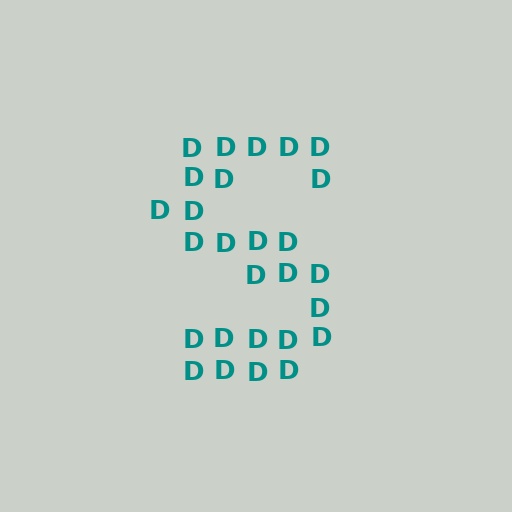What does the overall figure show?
The overall figure shows the letter S.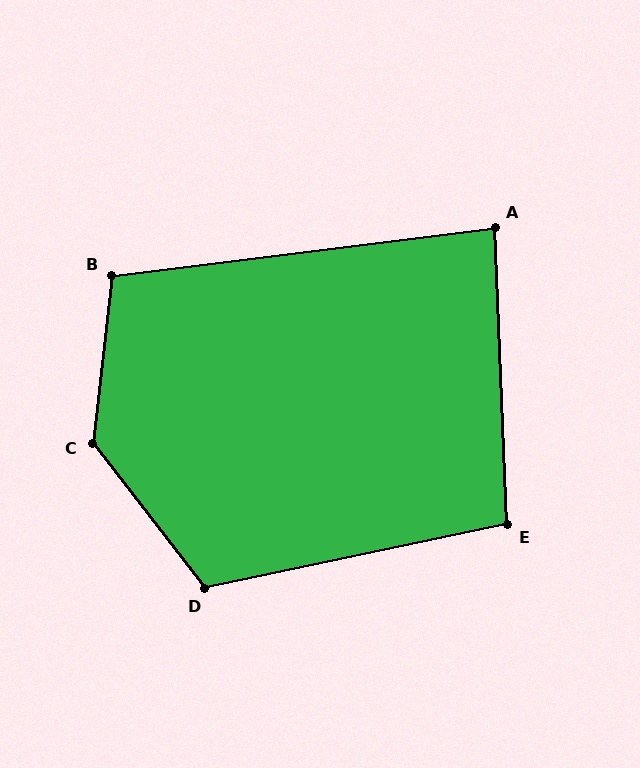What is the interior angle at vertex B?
Approximately 104 degrees (obtuse).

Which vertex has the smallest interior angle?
A, at approximately 85 degrees.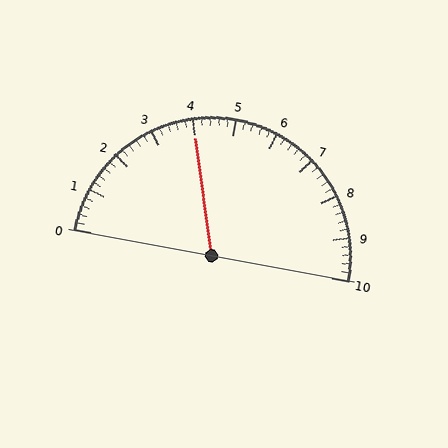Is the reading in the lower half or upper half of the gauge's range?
The reading is in the lower half of the range (0 to 10).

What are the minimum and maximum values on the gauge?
The gauge ranges from 0 to 10.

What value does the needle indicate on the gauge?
The needle indicates approximately 4.0.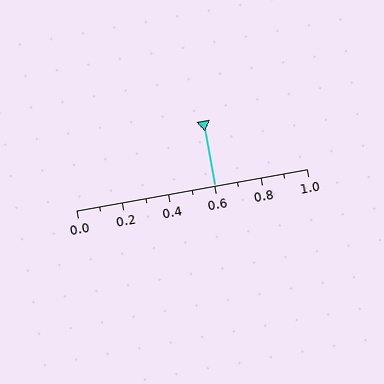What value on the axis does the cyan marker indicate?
The marker indicates approximately 0.6.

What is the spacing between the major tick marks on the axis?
The major ticks are spaced 0.2 apart.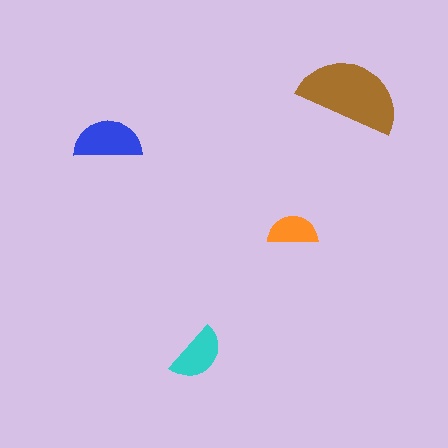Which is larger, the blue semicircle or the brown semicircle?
The brown one.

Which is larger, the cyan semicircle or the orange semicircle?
The cyan one.